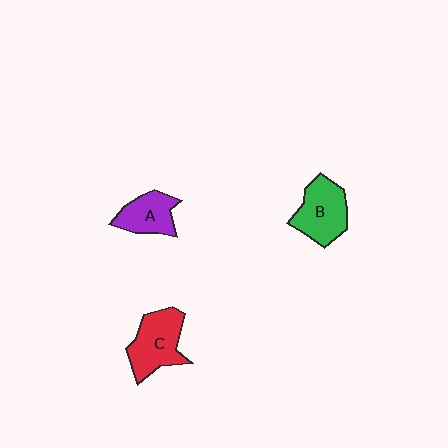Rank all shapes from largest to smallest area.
From largest to smallest: C (red), B (green), A (purple).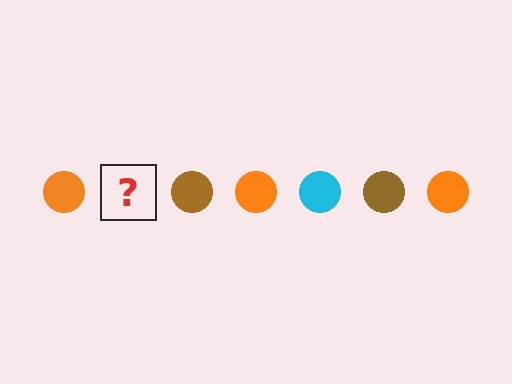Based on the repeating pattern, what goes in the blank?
The blank should be a cyan circle.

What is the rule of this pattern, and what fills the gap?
The rule is that the pattern cycles through orange, cyan, brown circles. The gap should be filled with a cyan circle.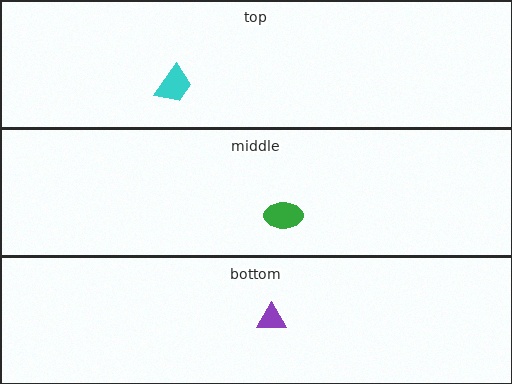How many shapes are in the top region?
1.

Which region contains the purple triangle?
The bottom region.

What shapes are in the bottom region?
The purple triangle.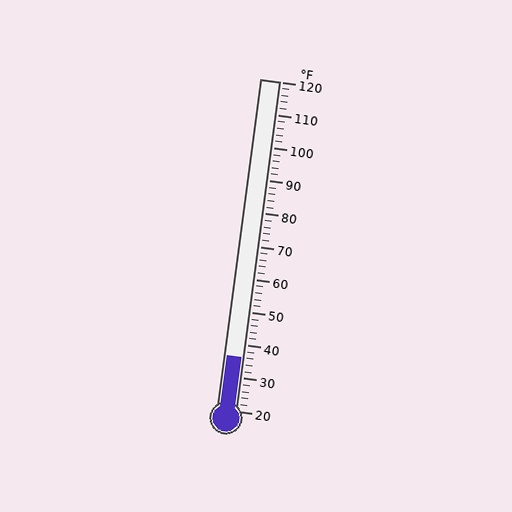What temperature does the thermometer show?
The thermometer shows approximately 36°F.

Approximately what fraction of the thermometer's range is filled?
The thermometer is filled to approximately 15% of its range.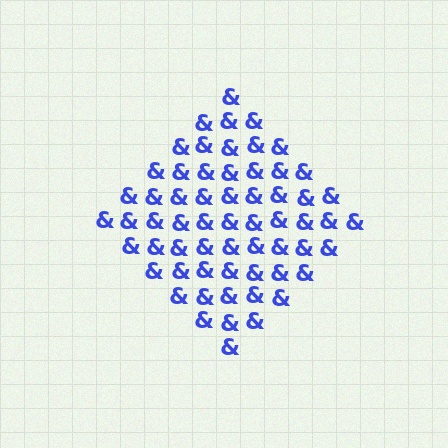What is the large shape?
The large shape is a diamond.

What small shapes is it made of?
It is made of small ampersands.